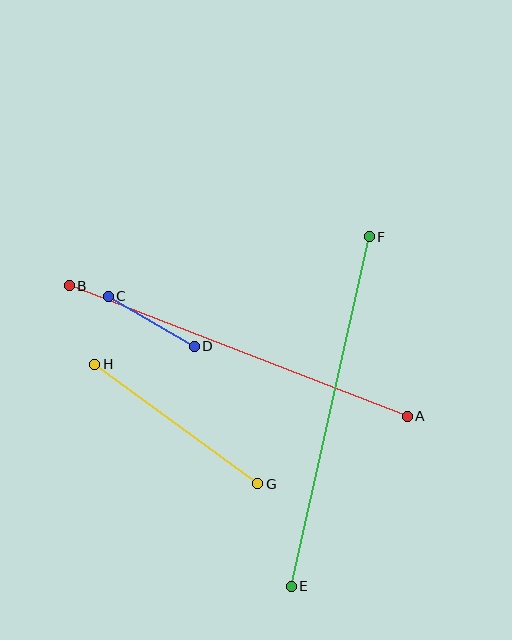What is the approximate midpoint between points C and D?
The midpoint is at approximately (151, 321) pixels.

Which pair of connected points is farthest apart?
Points A and B are farthest apart.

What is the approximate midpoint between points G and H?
The midpoint is at approximately (176, 424) pixels.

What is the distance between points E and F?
The distance is approximately 358 pixels.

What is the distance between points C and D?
The distance is approximately 99 pixels.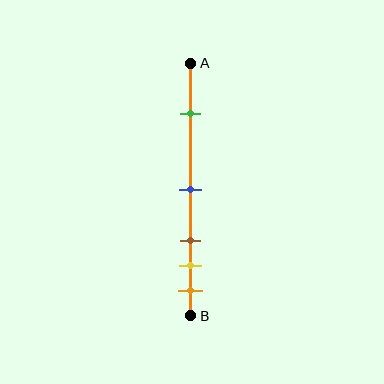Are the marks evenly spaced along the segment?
No, the marks are not evenly spaced.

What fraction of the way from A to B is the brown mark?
The brown mark is approximately 70% (0.7) of the way from A to B.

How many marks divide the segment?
There are 5 marks dividing the segment.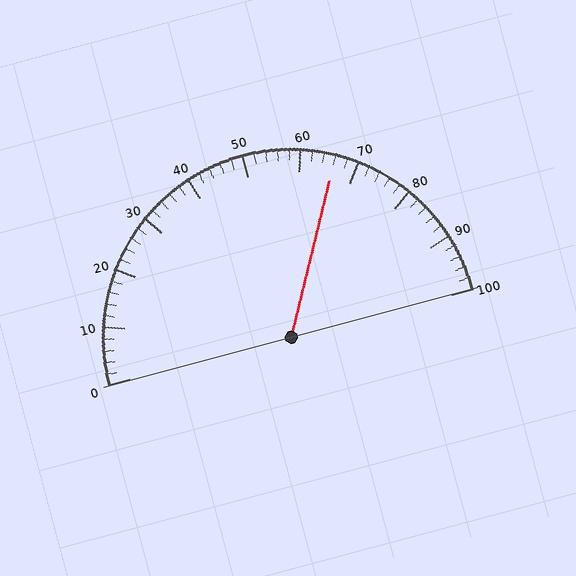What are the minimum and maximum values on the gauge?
The gauge ranges from 0 to 100.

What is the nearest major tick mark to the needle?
The nearest major tick mark is 70.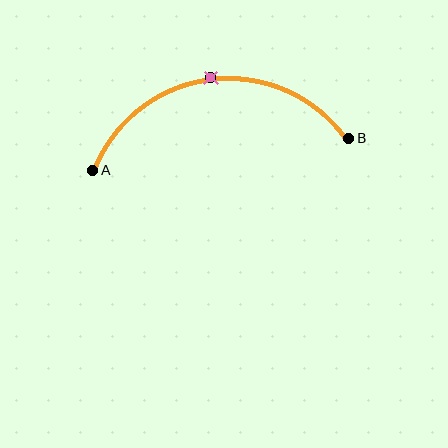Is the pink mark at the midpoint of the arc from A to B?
Yes. The pink mark lies on the arc at equal arc-length from both A and B — it is the arc midpoint.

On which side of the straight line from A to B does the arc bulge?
The arc bulges above the straight line connecting A and B.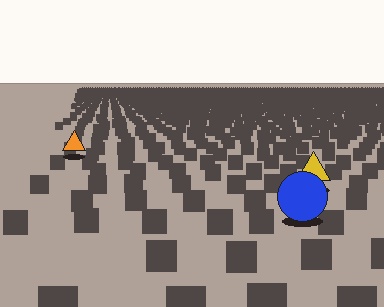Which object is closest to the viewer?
The blue circle is closest. The texture marks near it are larger and more spread out.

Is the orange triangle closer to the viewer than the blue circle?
No. The blue circle is closer — you can tell from the texture gradient: the ground texture is coarser near it.